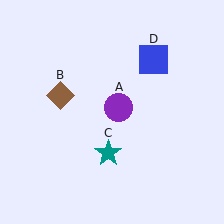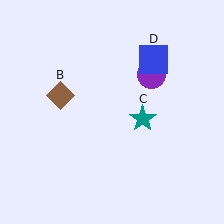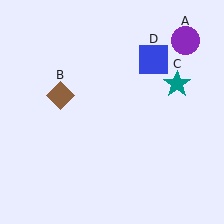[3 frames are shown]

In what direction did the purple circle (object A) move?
The purple circle (object A) moved up and to the right.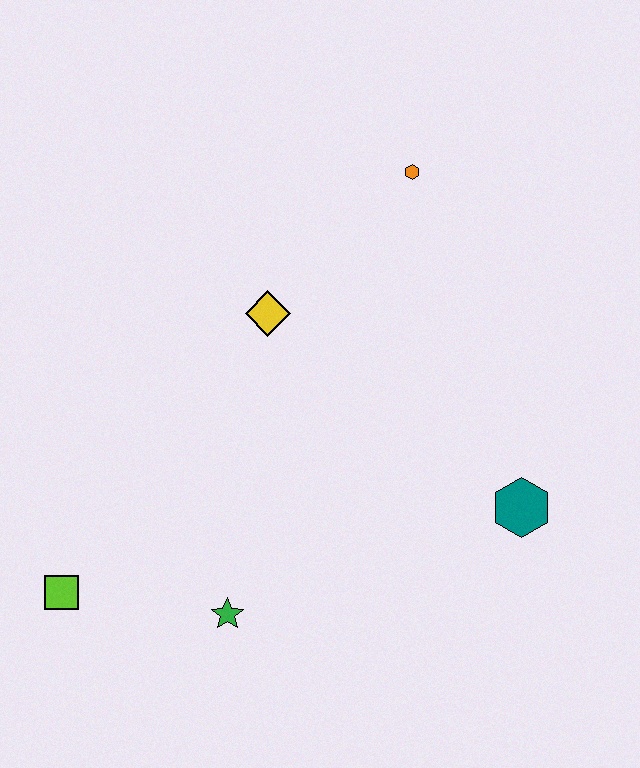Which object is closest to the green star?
The lime square is closest to the green star.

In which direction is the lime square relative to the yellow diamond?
The lime square is below the yellow diamond.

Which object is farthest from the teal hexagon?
The lime square is farthest from the teal hexagon.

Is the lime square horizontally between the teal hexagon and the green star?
No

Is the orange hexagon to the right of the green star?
Yes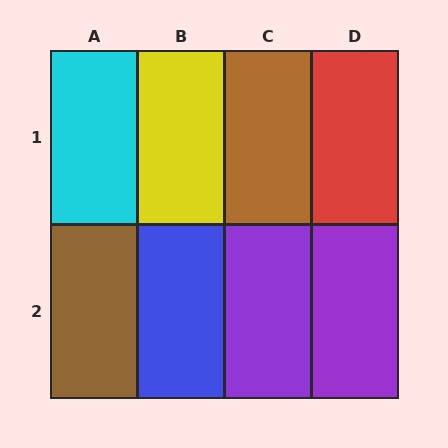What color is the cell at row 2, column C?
Purple.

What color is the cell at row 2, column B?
Blue.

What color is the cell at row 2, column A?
Brown.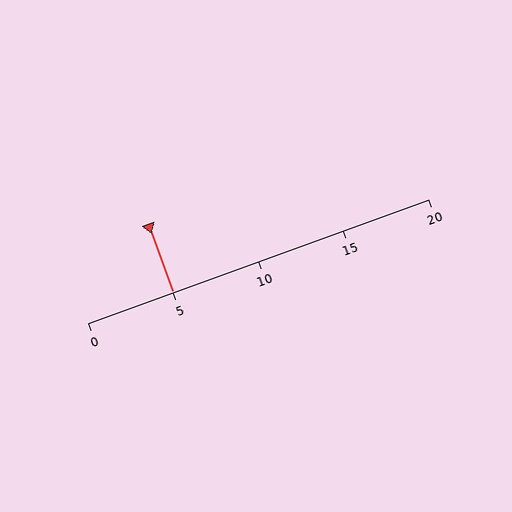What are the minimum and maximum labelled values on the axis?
The axis runs from 0 to 20.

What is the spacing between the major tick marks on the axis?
The major ticks are spaced 5 apart.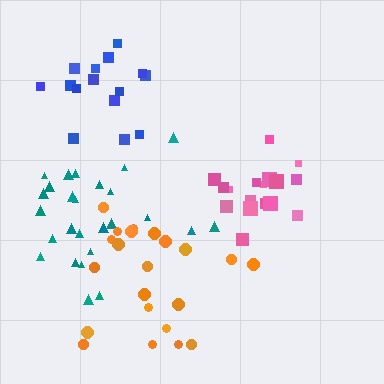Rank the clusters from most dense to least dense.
pink, blue, teal, orange.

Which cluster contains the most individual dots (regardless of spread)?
Teal (27).